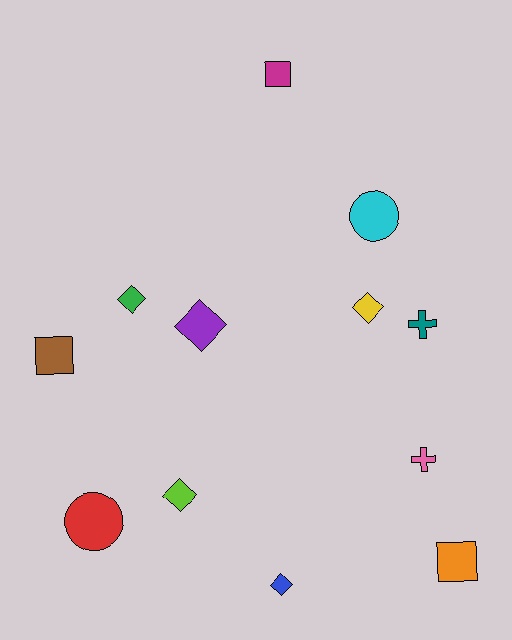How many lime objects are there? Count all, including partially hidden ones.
There is 1 lime object.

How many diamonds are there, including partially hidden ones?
There are 5 diamonds.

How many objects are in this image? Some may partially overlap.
There are 12 objects.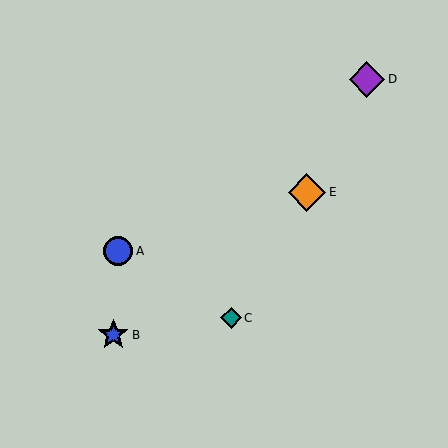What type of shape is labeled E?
Shape E is an orange diamond.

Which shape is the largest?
The orange diamond (labeled E) is the largest.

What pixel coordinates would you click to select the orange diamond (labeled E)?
Click at (307, 192) to select the orange diamond E.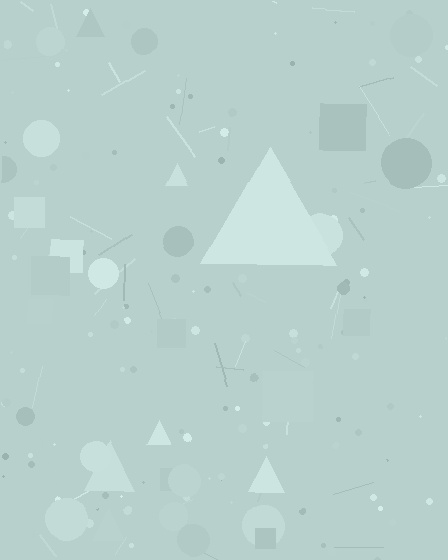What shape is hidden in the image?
A triangle is hidden in the image.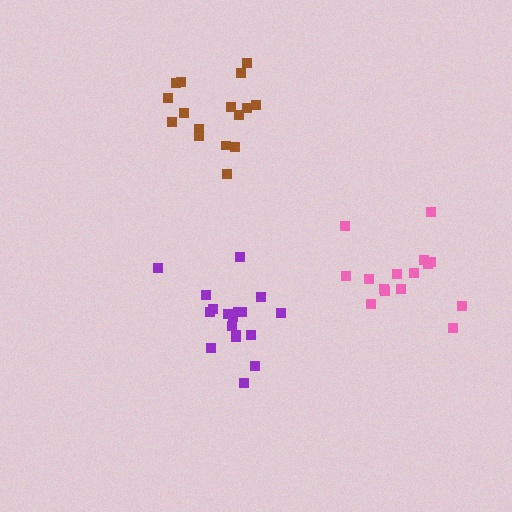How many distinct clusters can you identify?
There are 3 distinct clusters.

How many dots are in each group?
Group 1: 17 dots, Group 2: 15 dots, Group 3: 18 dots (50 total).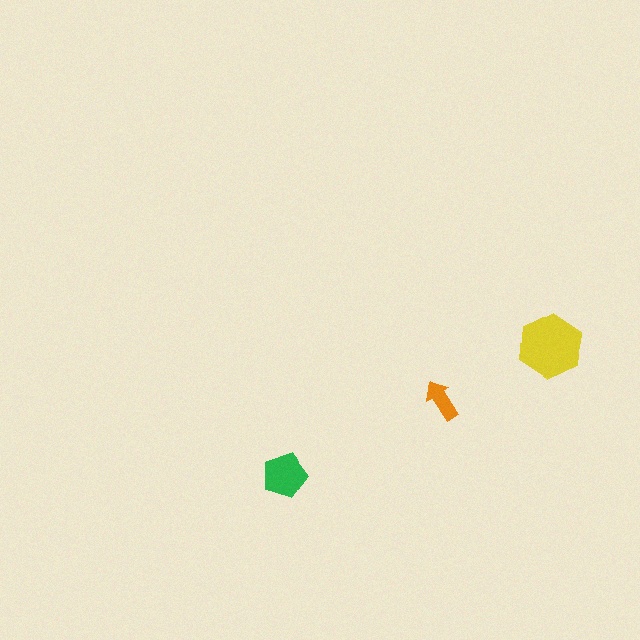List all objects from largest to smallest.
The yellow hexagon, the green pentagon, the orange arrow.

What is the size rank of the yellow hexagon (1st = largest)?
1st.